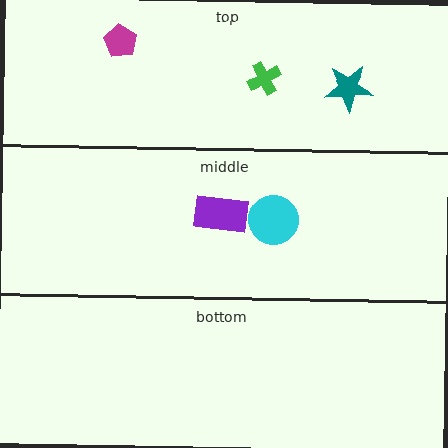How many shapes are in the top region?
3.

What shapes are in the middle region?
The purple rectangle, the cyan circle.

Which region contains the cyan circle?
The middle region.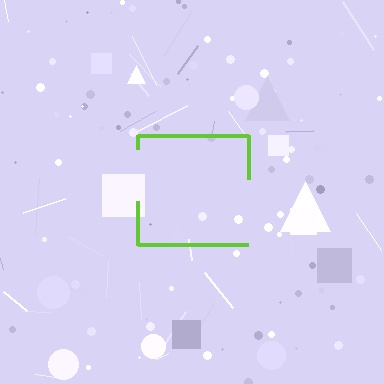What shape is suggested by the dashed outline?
The dashed outline suggests a square.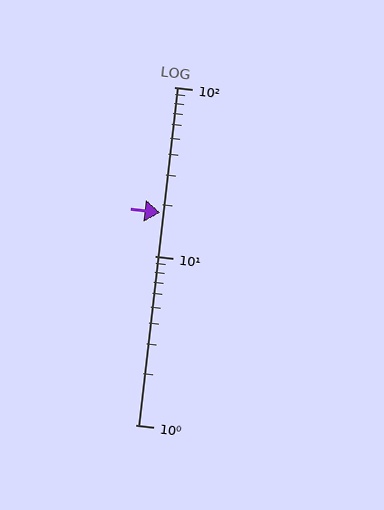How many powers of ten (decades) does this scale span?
The scale spans 2 decades, from 1 to 100.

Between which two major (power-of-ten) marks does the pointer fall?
The pointer is between 10 and 100.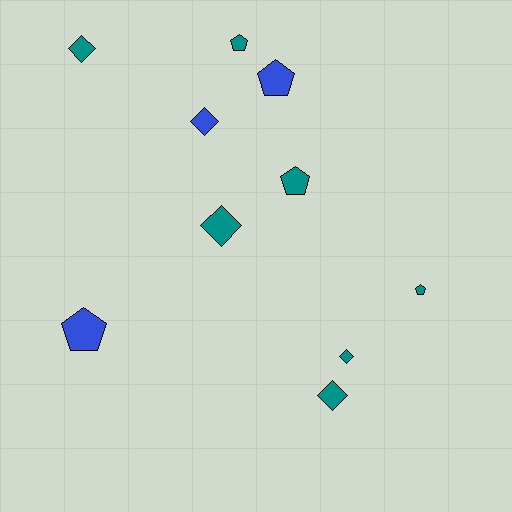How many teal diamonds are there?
There are 4 teal diamonds.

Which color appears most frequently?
Teal, with 7 objects.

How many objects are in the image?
There are 10 objects.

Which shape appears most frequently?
Diamond, with 5 objects.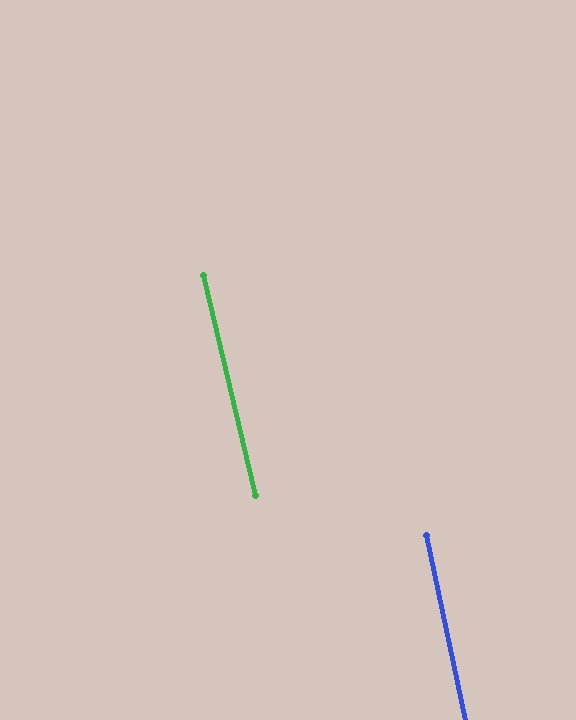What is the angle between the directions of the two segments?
Approximately 2 degrees.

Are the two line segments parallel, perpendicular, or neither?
Parallel — their directions differ by only 1.7°.